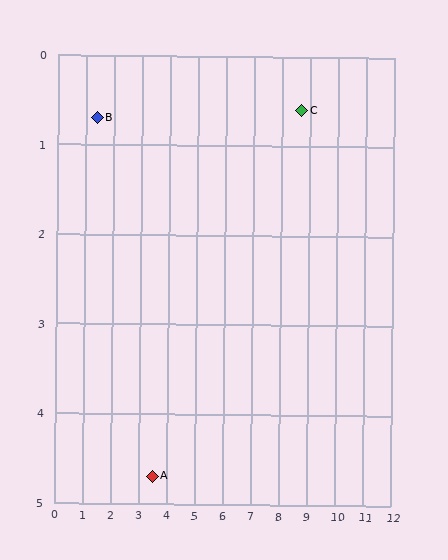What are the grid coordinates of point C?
Point C is at approximately (8.7, 0.6).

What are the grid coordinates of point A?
Point A is at approximately (3.5, 4.7).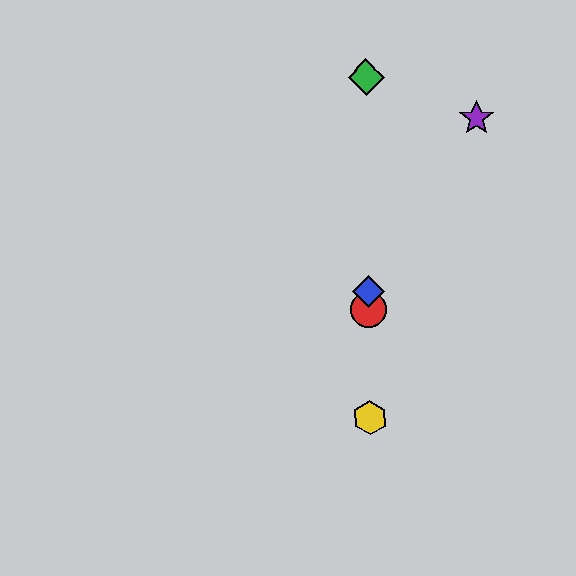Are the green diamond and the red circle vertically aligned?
Yes, both are at x≈366.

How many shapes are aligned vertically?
4 shapes (the red circle, the blue diamond, the green diamond, the yellow hexagon) are aligned vertically.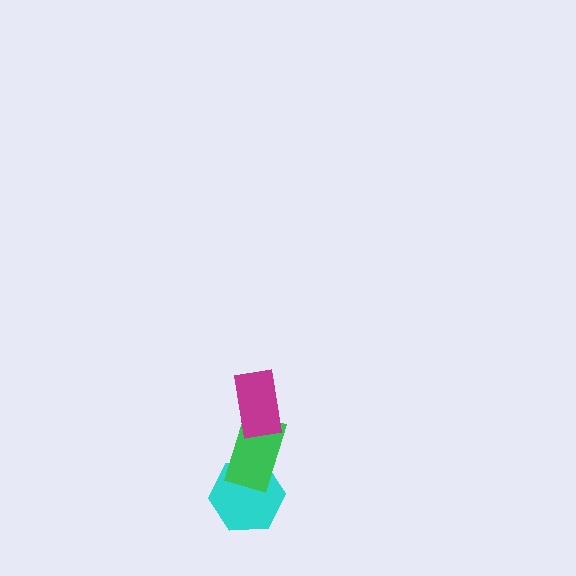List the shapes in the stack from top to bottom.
From top to bottom: the magenta rectangle, the green rectangle, the cyan hexagon.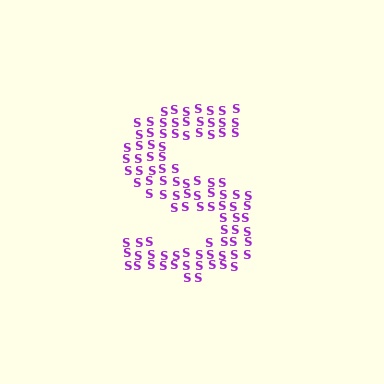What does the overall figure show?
The overall figure shows the letter S.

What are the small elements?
The small elements are letter S's.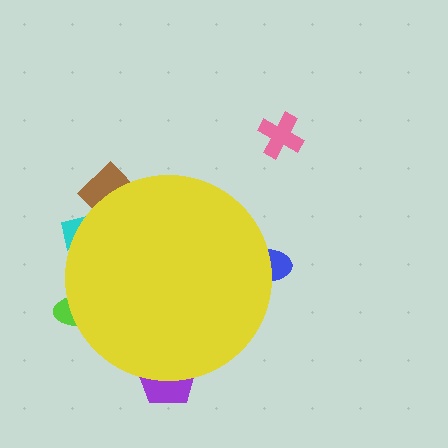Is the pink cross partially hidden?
No, the pink cross is fully visible.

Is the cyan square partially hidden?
Yes, the cyan square is partially hidden behind the yellow circle.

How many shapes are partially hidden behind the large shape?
5 shapes are partially hidden.